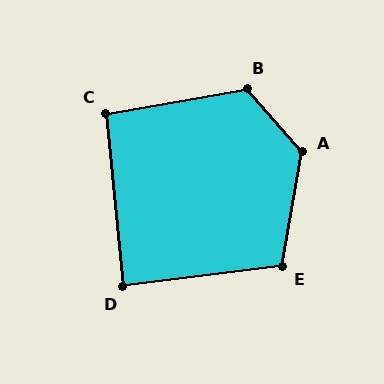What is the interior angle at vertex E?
Approximately 107 degrees (obtuse).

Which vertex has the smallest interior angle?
D, at approximately 88 degrees.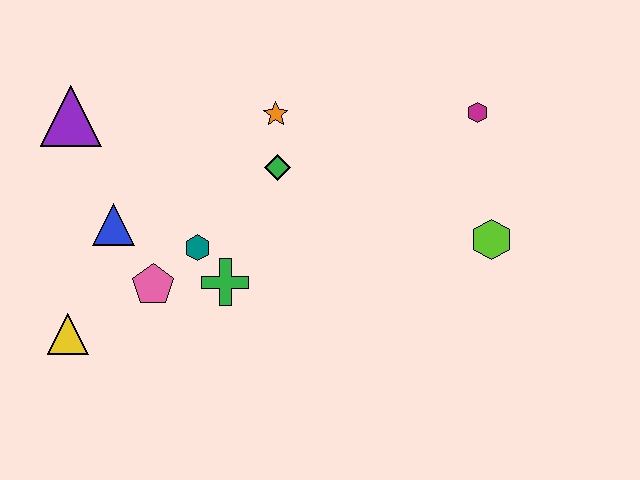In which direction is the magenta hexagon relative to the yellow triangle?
The magenta hexagon is to the right of the yellow triangle.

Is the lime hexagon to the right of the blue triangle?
Yes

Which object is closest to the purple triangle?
The blue triangle is closest to the purple triangle.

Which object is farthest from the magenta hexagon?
The yellow triangle is farthest from the magenta hexagon.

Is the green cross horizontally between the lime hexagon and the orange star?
No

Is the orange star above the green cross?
Yes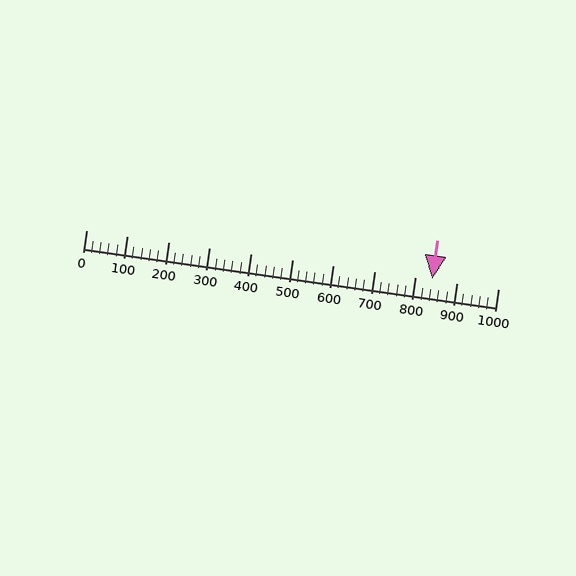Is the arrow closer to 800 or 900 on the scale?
The arrow is closer to 800.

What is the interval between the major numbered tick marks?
The major tick marks are spaced 100 units apart.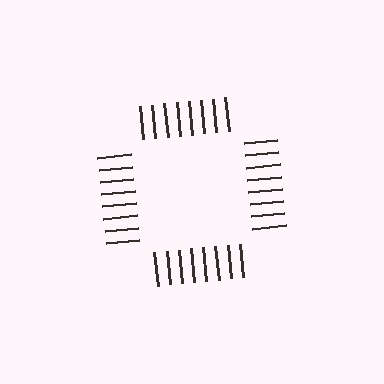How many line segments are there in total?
32 — 8 along each of the 4 edges.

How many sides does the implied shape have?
4 sides — the line-ends trace a square.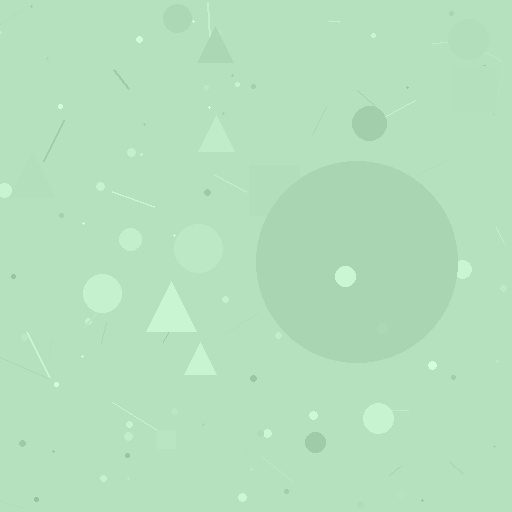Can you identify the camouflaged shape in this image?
The camouflaged shape is a circle.